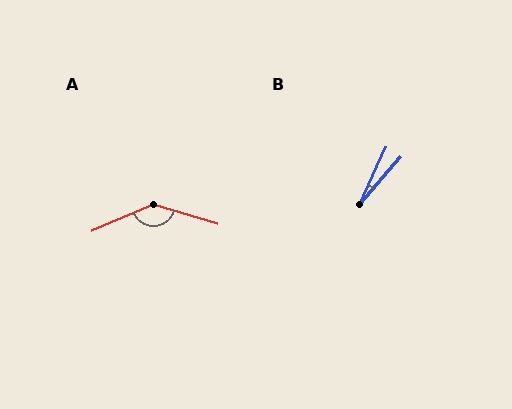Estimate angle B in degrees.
Approximately 16 degrees.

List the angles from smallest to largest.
B (16°), A (141°).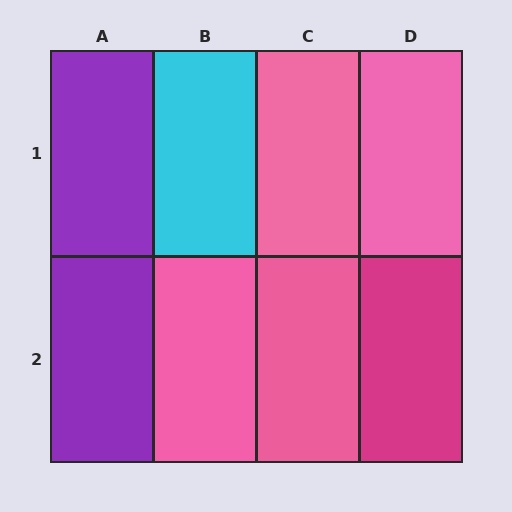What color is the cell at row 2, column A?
Purple.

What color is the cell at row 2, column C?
Pink.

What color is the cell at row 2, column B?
Pink.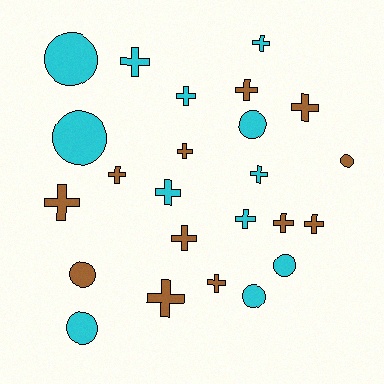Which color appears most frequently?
Cyan, with 12 objects.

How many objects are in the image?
There are 24 objects.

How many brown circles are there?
There are 2 brown circles.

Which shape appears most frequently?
Cross, with 16 objects.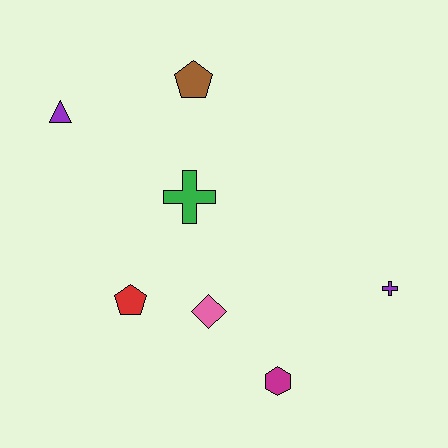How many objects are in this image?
There are 7 objects.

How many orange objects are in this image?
There are no orange objects.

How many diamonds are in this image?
There is 1 diamond.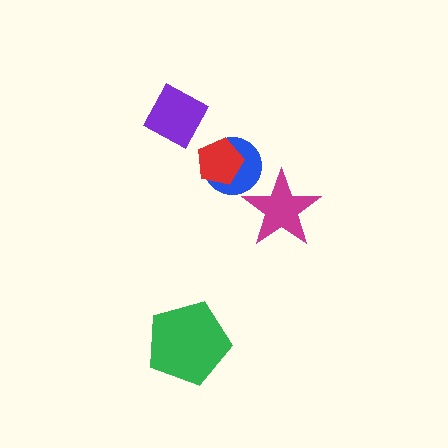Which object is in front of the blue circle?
The red pentagon is in front of the blue circle.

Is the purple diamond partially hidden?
No, no other shape covers it.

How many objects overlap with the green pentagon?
0 objects overlap with the green pentagon.